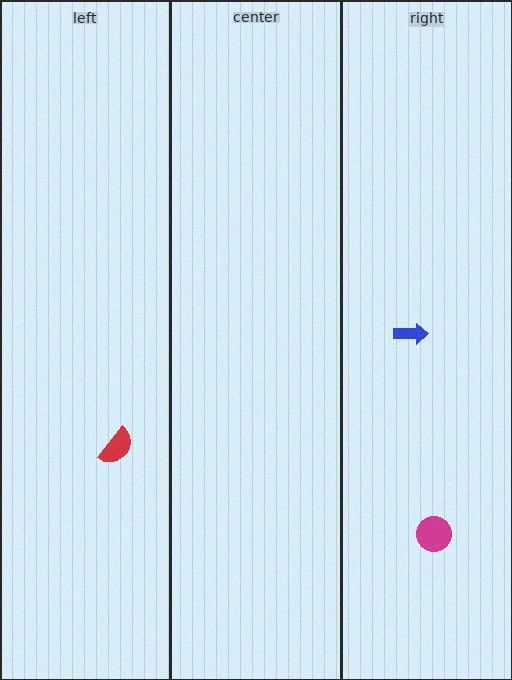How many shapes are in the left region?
1.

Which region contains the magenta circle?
The right region.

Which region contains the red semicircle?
The left region.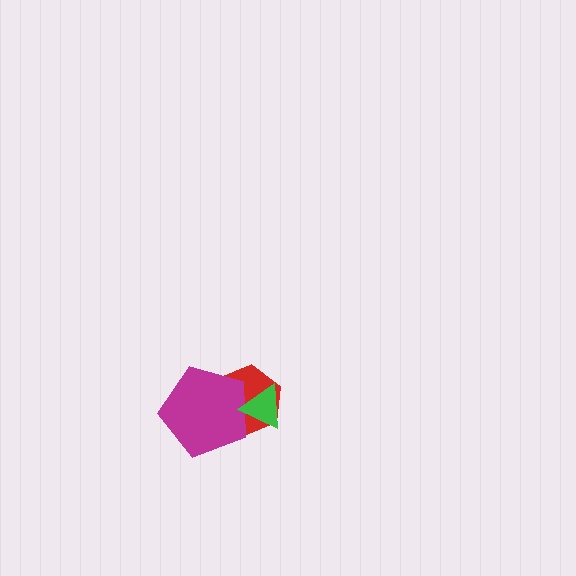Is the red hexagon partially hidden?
Yes, it is partially covered by another shape.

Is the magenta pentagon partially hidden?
Yes, it is partially covered by another shape.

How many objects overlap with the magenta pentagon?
2 objects overlap with the magenta pentagon.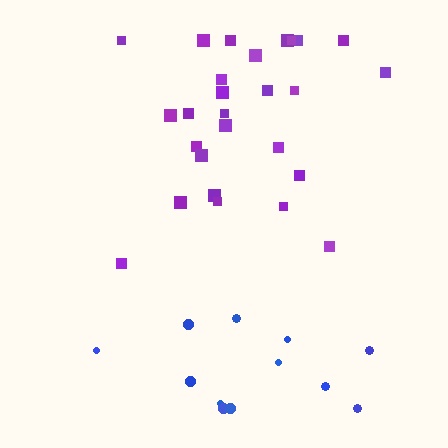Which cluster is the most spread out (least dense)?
Blue.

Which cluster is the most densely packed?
Purple.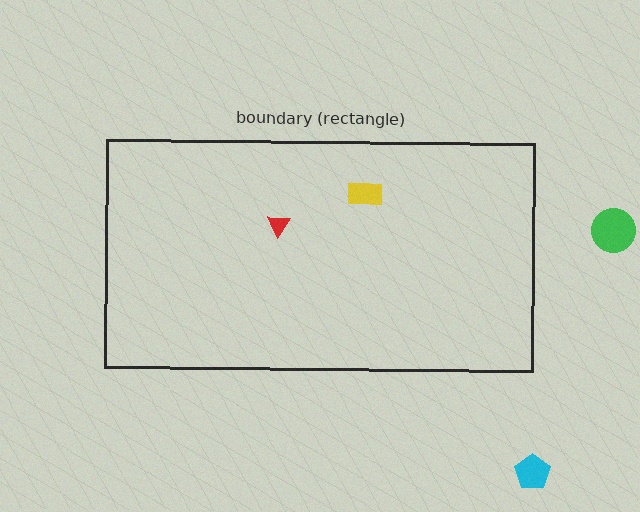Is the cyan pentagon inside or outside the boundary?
Outside.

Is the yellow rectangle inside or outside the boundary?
Inside.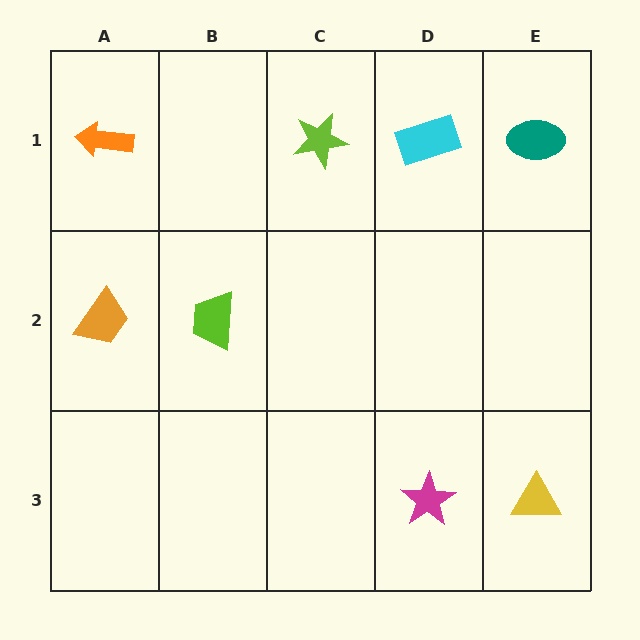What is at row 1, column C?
A lime star.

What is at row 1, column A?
An orange arrow.